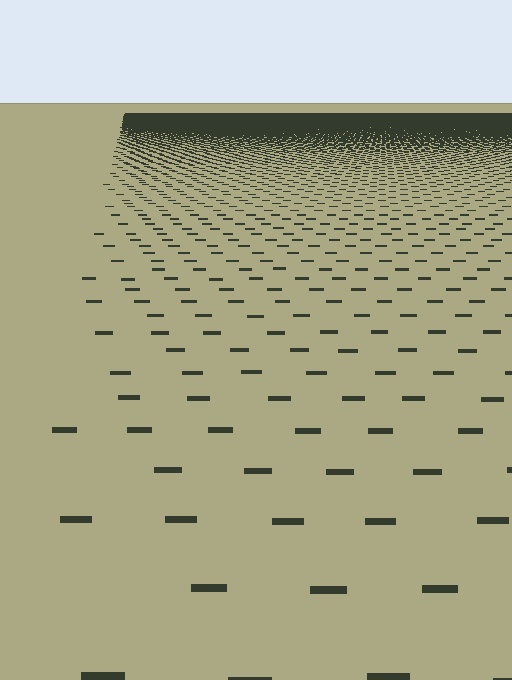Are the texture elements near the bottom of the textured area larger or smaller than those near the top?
Larger. Near the bottom, elements are closer to the viewer and appear at a bigger on-screen size.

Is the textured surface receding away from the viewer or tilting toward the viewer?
The surface is receding away from the viewer. Texture elements get smaller and denser toward the top.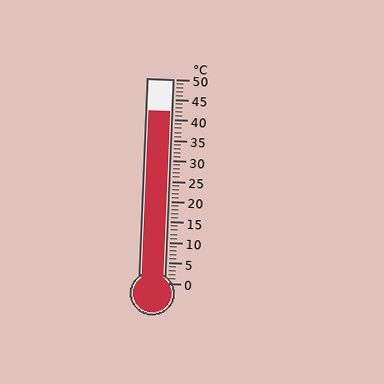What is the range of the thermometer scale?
The thermometer scale ranges from 0°C to 50°C.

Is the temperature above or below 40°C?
The temperature is above 40°C.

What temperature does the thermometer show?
The thermometer shows approximately 42°C.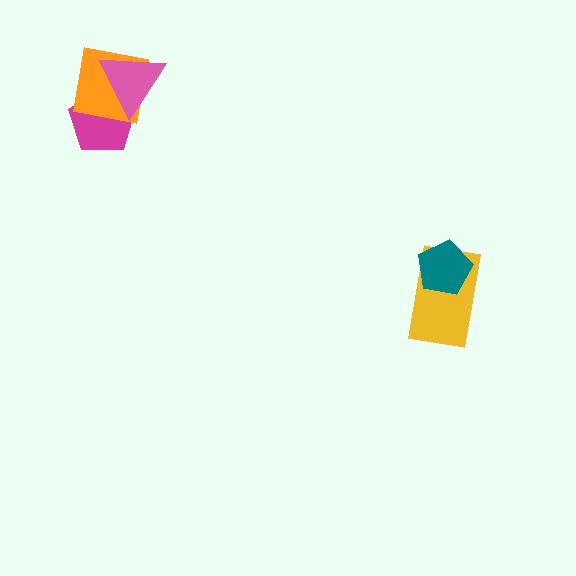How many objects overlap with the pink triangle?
2 objects overlap with the pink triangle.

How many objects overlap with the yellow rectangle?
1 object overlaps with the yellow rectangle.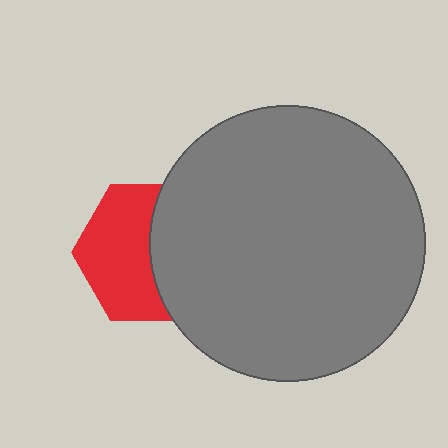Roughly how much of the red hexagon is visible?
About half of it is visible (roughly 55%).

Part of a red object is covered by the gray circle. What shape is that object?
It is a hexagon.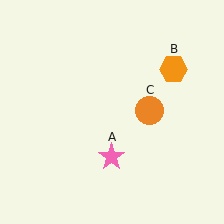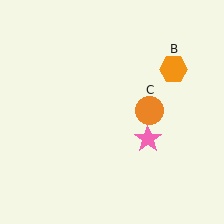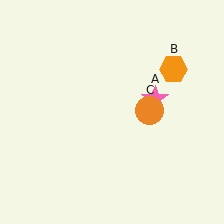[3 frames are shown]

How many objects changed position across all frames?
1 object changed position: pink star (object A).